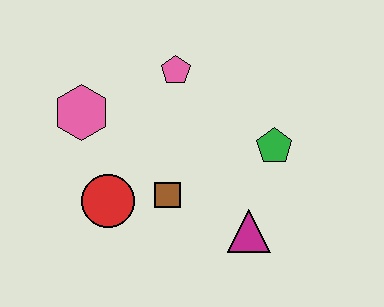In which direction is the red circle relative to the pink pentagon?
The red circle is below the pink pentagon.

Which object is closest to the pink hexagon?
The red circle is closest to the pink hexagon.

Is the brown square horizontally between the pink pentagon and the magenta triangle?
No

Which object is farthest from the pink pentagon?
The magenta triangle is farthest from the pink pentagon.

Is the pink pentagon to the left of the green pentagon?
Yes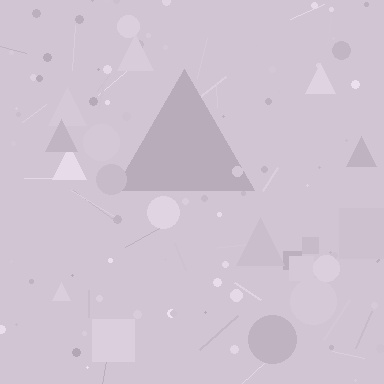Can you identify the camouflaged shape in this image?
The camouflaged shape is a triangle.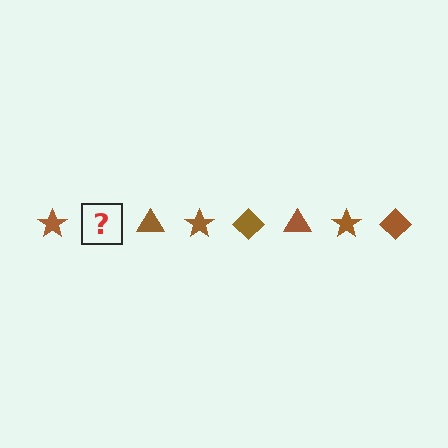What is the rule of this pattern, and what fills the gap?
The rule is that the pattern cycles through star, diamond, triangle shapes in brown. The gap should be filled with a brown diamond.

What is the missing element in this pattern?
The missing element is a brown diamond.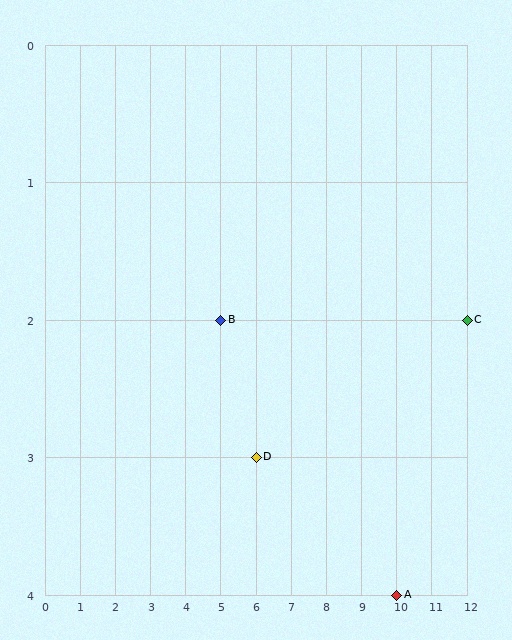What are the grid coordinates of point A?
Point A is at grid coordinates (10, 4).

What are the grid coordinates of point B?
Point B is at grid coordinates (5, 2).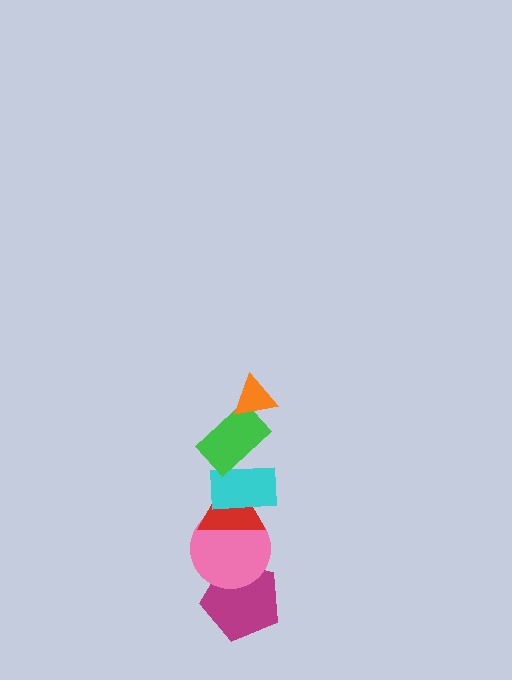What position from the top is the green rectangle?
The green rectangle is 2nd from the top.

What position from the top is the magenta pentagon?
The magenta pentagon is 6th from the top.